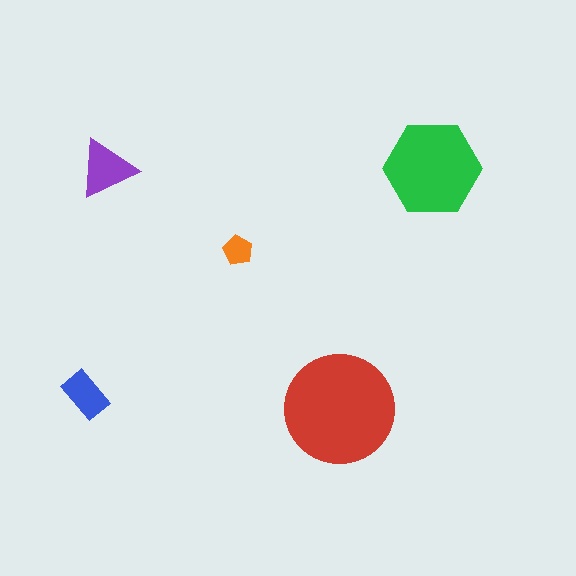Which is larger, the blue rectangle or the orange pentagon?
The blue rectangle.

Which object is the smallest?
The orange pentagon.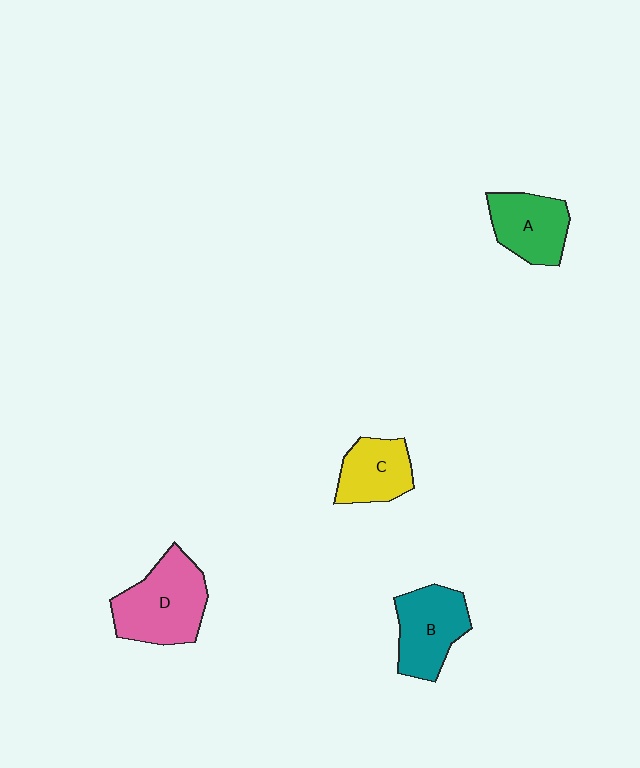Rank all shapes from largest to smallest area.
From largest to smallest: D (pink), B (teal), A (green), C (yellow).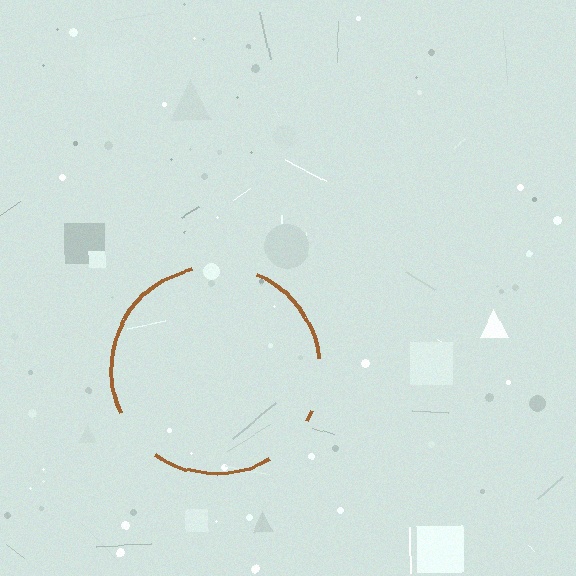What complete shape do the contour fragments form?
The contour fragments form a circle.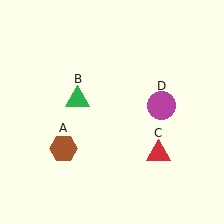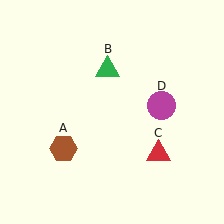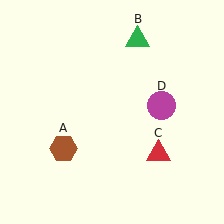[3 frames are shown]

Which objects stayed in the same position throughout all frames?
Brown hexagon (object A) and red triangle (object C) and magenta circle (object D) remained stationary.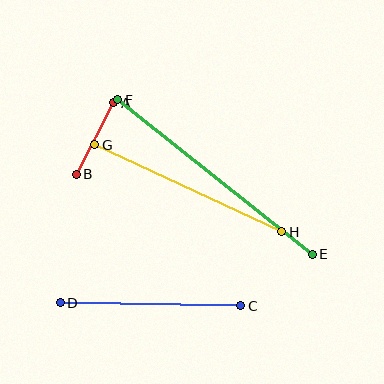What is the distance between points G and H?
The distance is approximately 206 pixels.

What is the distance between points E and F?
The distance is approximately 248 pixels.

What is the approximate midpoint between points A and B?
The midpoint is at approximately (95, 138) pixels.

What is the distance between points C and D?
The distance is approximately 180 pixels.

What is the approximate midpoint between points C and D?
The midpoint is at approximately (150, 304) pixels.